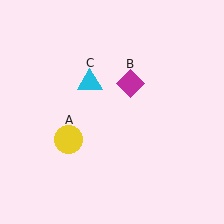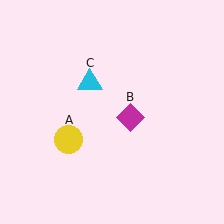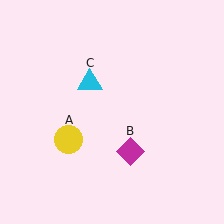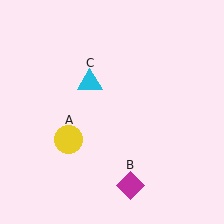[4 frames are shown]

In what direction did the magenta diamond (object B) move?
The magenta diamond (object B) moved down.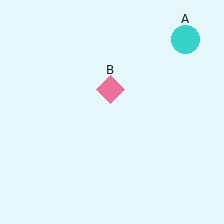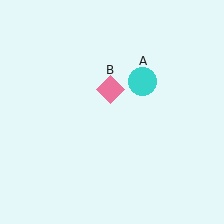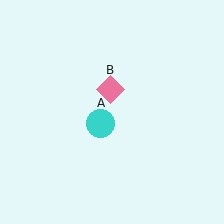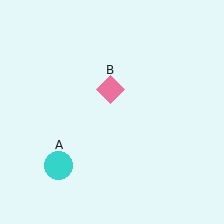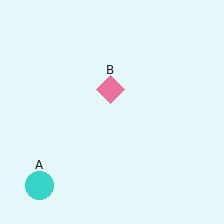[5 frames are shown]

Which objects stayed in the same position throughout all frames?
Pink diamond (object B) remained stationary.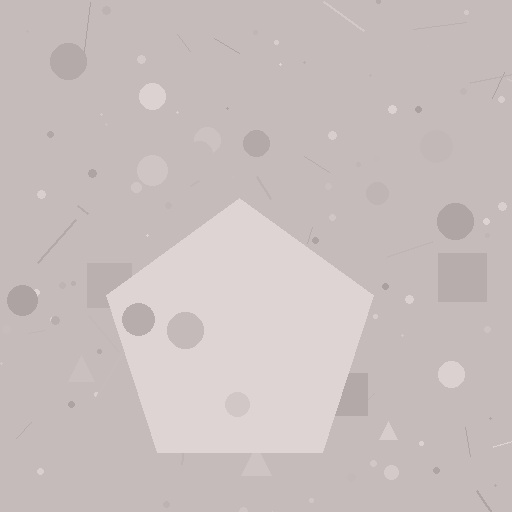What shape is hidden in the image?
A pentagon is hidden in the image.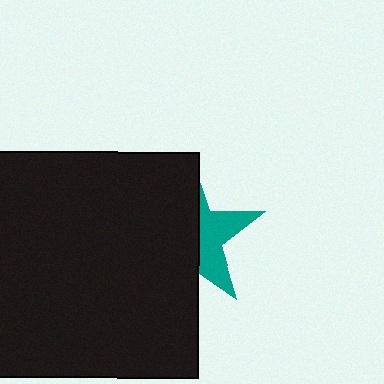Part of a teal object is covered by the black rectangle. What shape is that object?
It is a star.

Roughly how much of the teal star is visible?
A small part of it is visible (roughly 39%).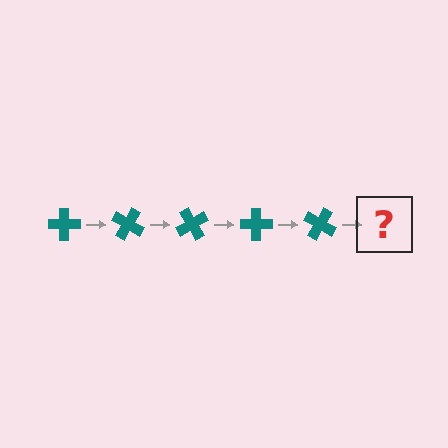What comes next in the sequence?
The next element should be a teal cross rotated 150 degrees.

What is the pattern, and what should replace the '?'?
The pattern is that the cross rotates 30 degrees each step. The '?' should be a teal cross rotated 150 degrees.